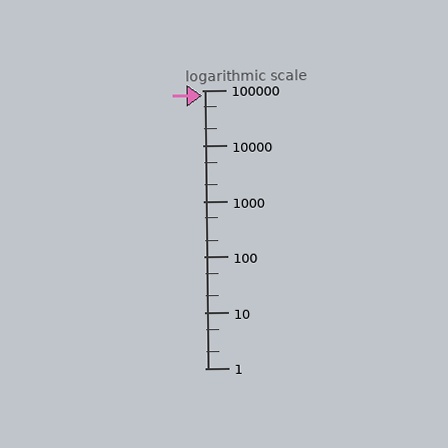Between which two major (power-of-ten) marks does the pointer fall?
The pointer is between 10000 and 100000.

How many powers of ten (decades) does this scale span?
The scale spans 5 decades, from 1 to 100000.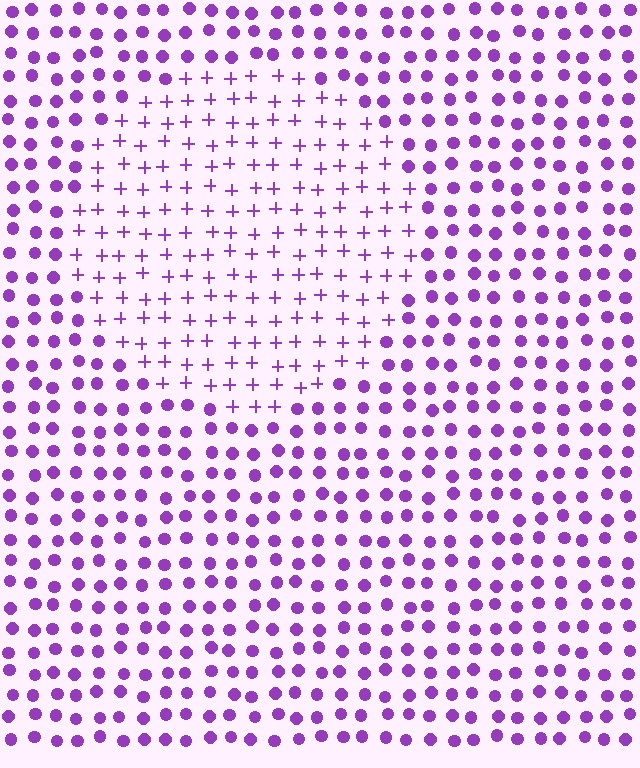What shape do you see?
I see a circle.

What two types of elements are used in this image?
The image uses plus signs inside the circle region and circles outside it.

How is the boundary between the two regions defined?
The boundary is defined by a change in element shape: plus signs inside vs. circles outside. All elements share the same color and spacing.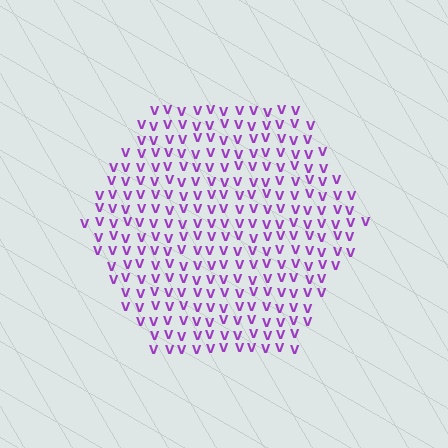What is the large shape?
The large shape is a hexagon.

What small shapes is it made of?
It is made of small letter V's.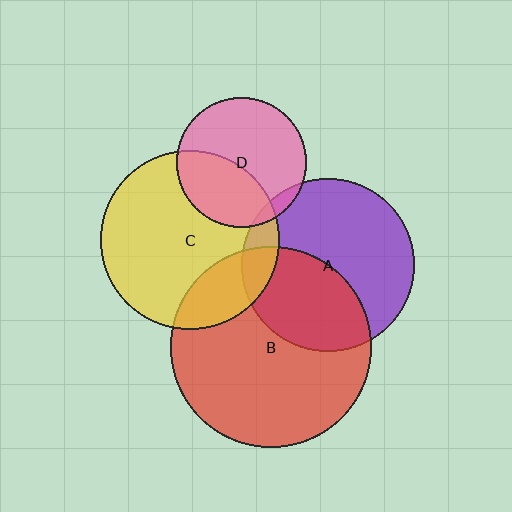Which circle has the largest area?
Circle B (red).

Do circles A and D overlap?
Yes.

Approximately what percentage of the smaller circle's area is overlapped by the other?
Approximately 5%.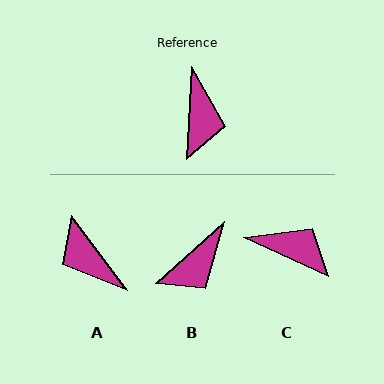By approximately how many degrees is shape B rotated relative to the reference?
Approximately 45 degrees clockwise.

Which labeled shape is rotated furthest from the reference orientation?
A, about 141 degrees away.